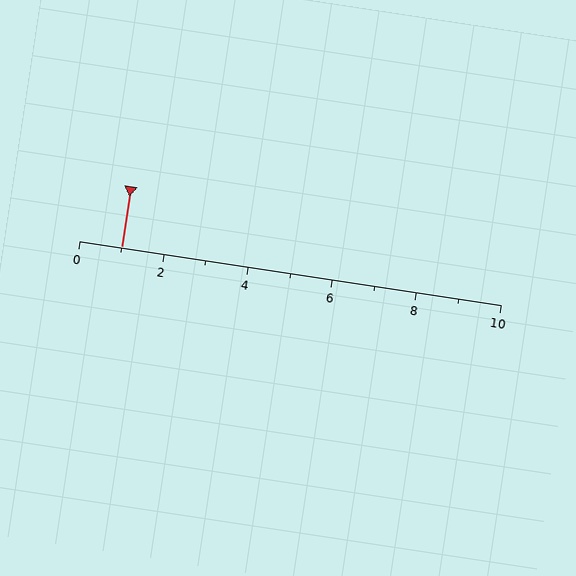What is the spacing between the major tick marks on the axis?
The major ticks are spaced 2 apart.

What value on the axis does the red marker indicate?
The marker indicates approximately 1.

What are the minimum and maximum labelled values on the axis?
The axis runs from 0 to 10.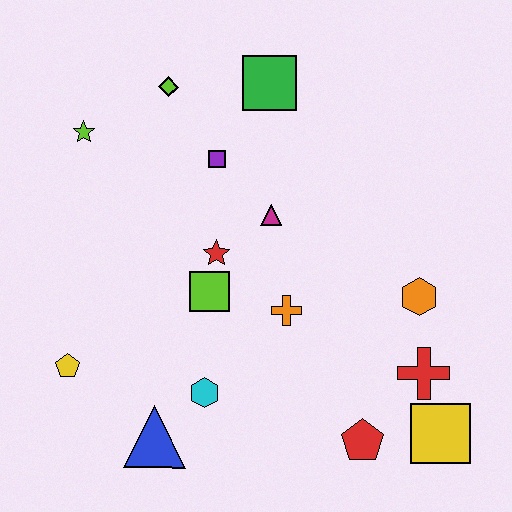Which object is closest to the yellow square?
The red cross is closest to the yellow square.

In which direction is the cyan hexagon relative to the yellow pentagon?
The cyan hexagon is to the right of the yellow pentagon.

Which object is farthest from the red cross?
The lime star is farthest from the red cross.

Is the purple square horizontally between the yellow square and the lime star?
Yes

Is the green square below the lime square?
No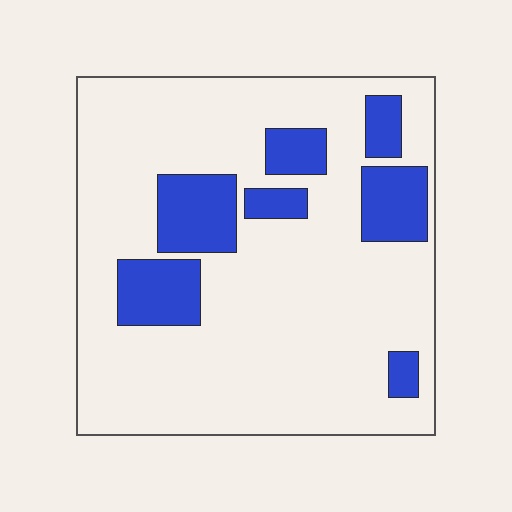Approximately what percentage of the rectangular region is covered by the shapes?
Approximately 20%.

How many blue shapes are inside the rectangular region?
7.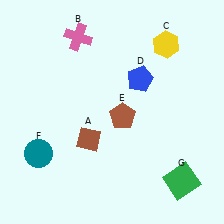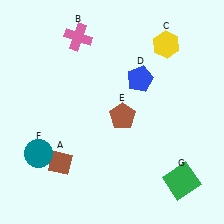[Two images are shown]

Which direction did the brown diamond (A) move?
The brown diamond (A) moved left.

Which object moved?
The brown diamond (A) moved left.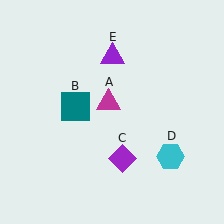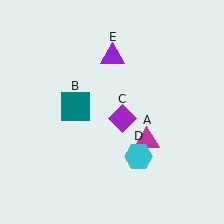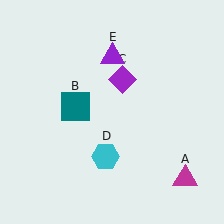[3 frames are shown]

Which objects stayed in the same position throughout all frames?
Teal square (object B) and purple triangle (object E) remained stationary.